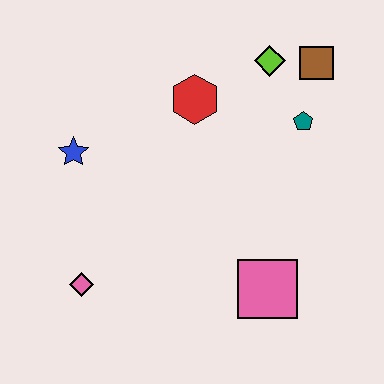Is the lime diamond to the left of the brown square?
Yes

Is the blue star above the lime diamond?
No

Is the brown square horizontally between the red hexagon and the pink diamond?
No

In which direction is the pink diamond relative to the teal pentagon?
The pink diamond is to the left of the teal pentagon.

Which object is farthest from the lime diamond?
The pink diamond is farthest from the lime diamond.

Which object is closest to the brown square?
The lime diamond is closest to the brown square.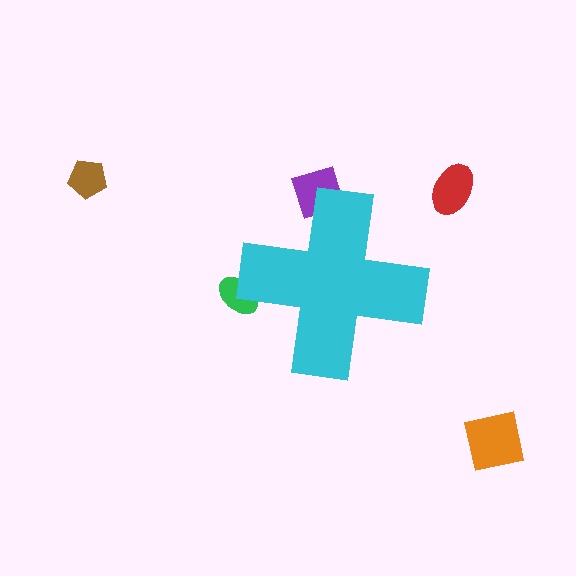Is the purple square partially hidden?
Yes, the purple square is partially hidden behind the cyan cross.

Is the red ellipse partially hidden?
No, the red ellipse is fully visible.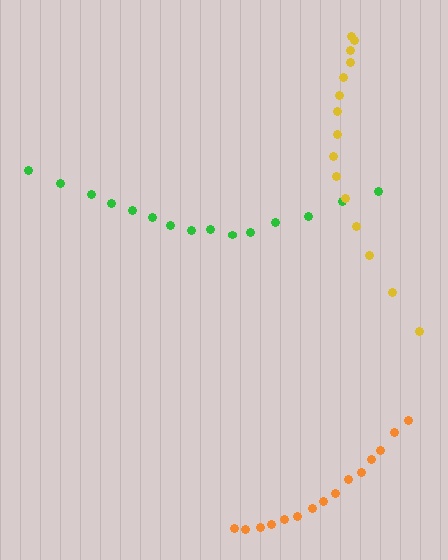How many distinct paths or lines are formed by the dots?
There are 3 distinct paths.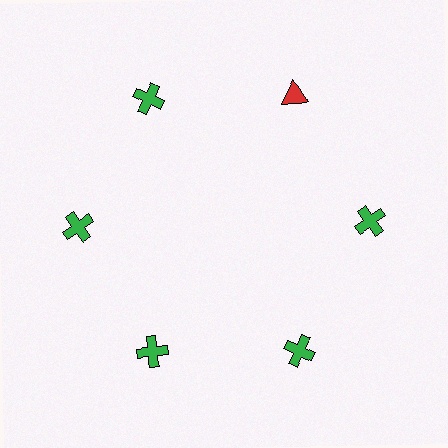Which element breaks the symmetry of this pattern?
The red triangle at roughly the 1 o'clock position breaks the symmetry. All other shapes are green crosses.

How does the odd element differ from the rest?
It differs in both color (red instead of green) and shape (triangle instead of cross).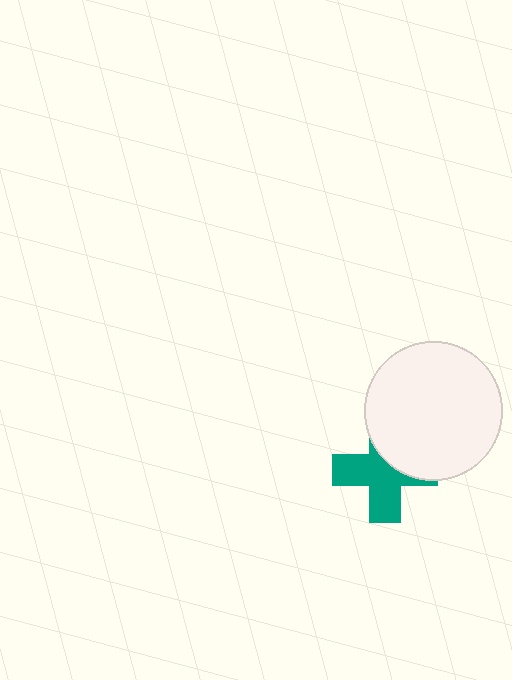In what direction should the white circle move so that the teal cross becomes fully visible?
The white circle should move toward the upper-right. That is the shortest direction to clear the overlap and leave the teal cross fully visible.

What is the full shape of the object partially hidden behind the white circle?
The partially hidden object is a teal cross.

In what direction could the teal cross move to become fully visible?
The teal cross could move toward the lower-left. That would shift it out from behind the white circle entirely.